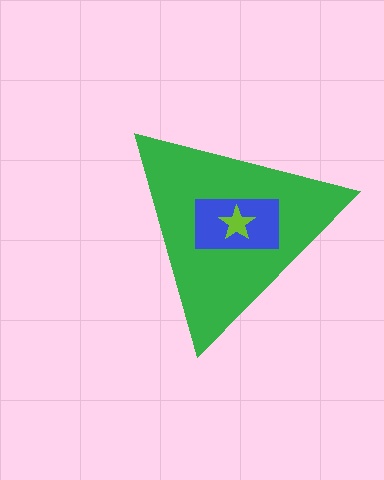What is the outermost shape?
The green triangle.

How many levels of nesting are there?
3.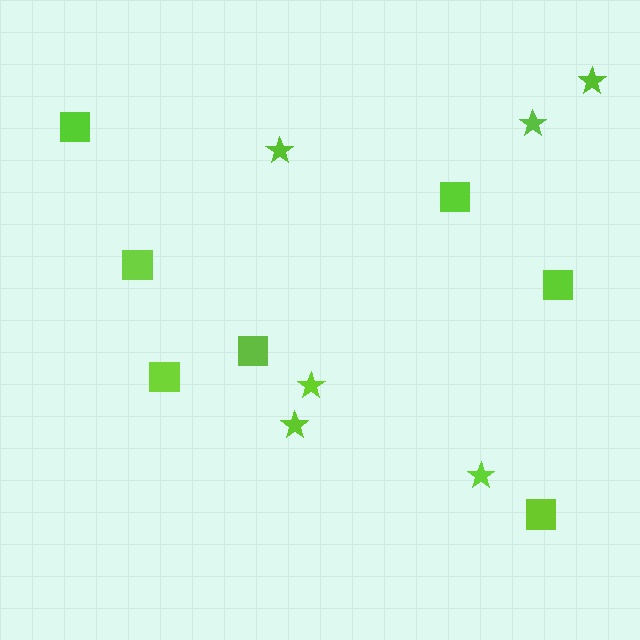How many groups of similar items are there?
There are 2 groups: one group of stars (6) and one group of squares (7).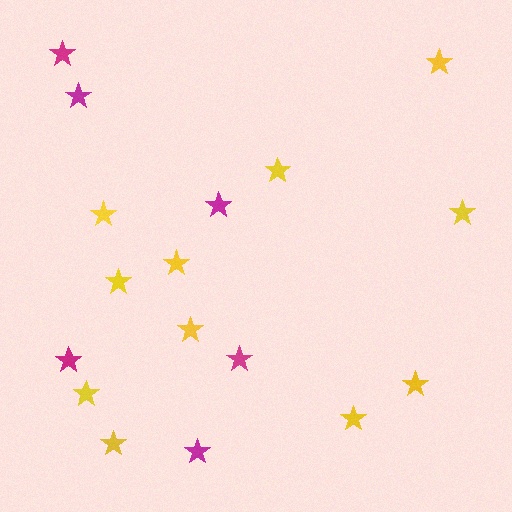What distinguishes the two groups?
There are 2 groups: one group of yellow stars (11) and one group of magenta stars (6).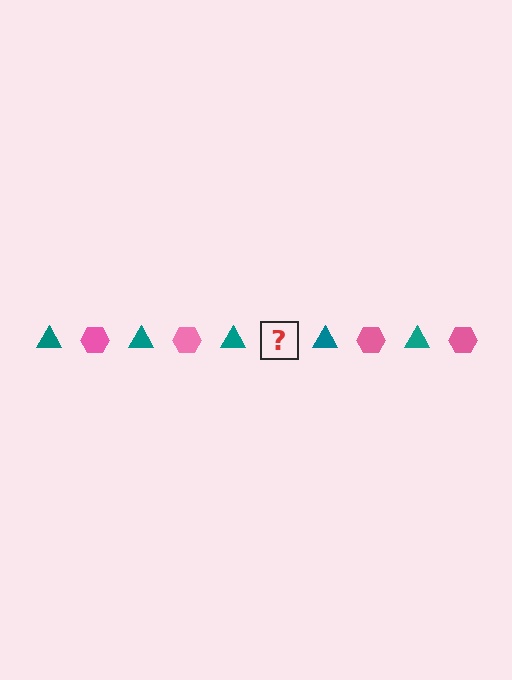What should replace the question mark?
The question mark should be replaced with a pink hexagon.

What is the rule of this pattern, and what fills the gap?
The rule is that the pattern alternates between teal triangle and pink hexagon. The gap should be filled with a pink hexagon.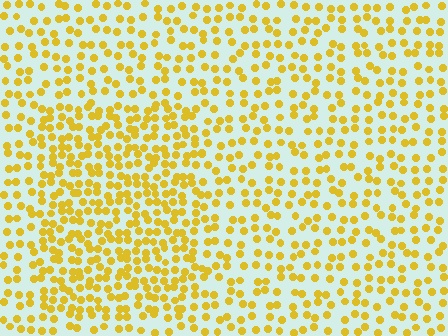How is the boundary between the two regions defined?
The boundary is defined by a change in element density (approximately 1.7x ratio). All elements are the same color, size, and shape.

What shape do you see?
I see a rectangle.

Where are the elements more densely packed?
The elements are more densely packed inside the rectangle boundary.